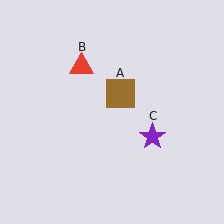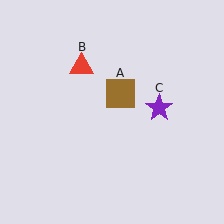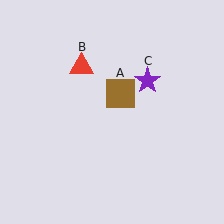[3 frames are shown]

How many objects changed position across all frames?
1 object changed position: purple star (object C).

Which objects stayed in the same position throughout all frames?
Brown square (object A) and red triangle (object B) remained stationary.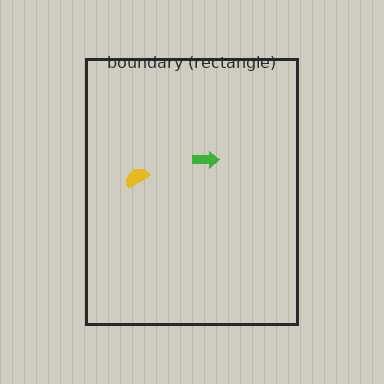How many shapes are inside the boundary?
2 inside, 0 outside.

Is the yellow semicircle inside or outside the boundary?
Inside.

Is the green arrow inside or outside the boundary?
Inside.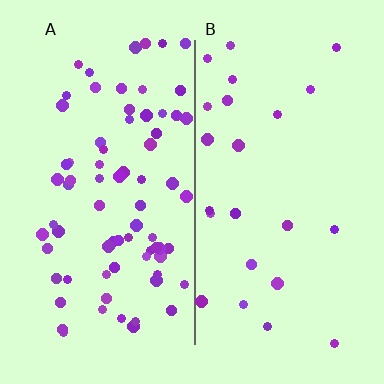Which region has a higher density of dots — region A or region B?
A (the left).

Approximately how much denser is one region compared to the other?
Approximately 3.2× — region A over region B.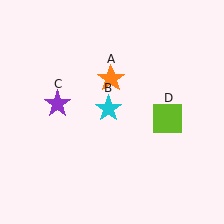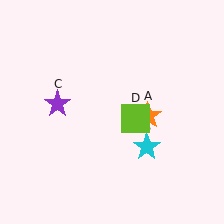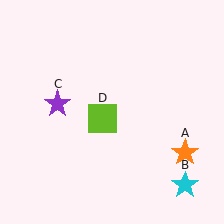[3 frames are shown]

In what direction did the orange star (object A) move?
The orange star (object A) moved down and to the right.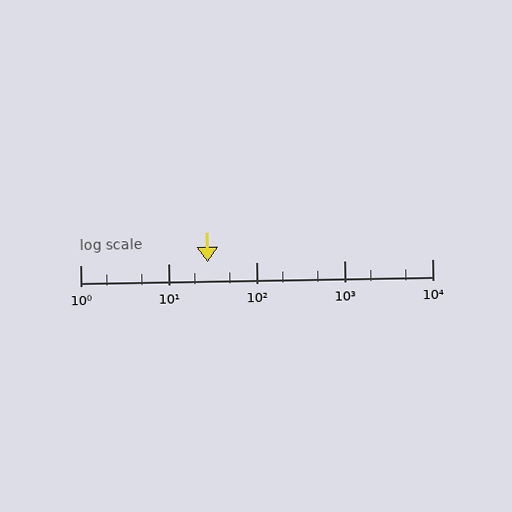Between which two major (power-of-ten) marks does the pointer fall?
The pointer is between 10 and 100.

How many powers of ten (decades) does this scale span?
The scale spans 4 decades, from 1 to 10000.